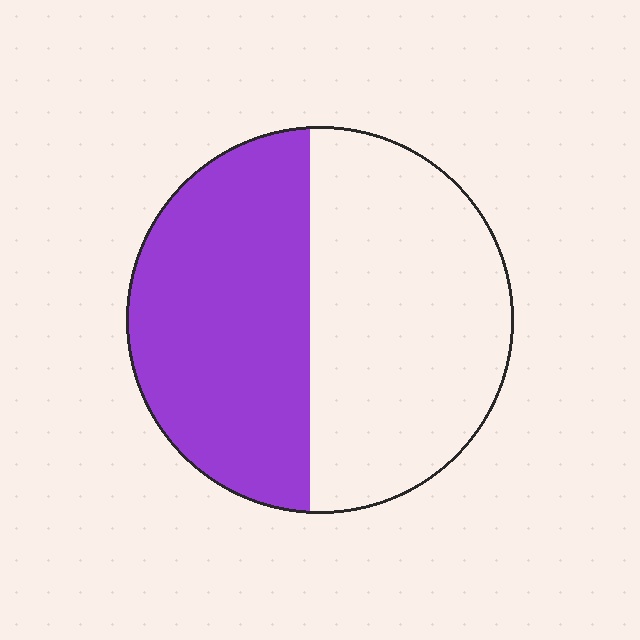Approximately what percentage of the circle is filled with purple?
Approximately 45%.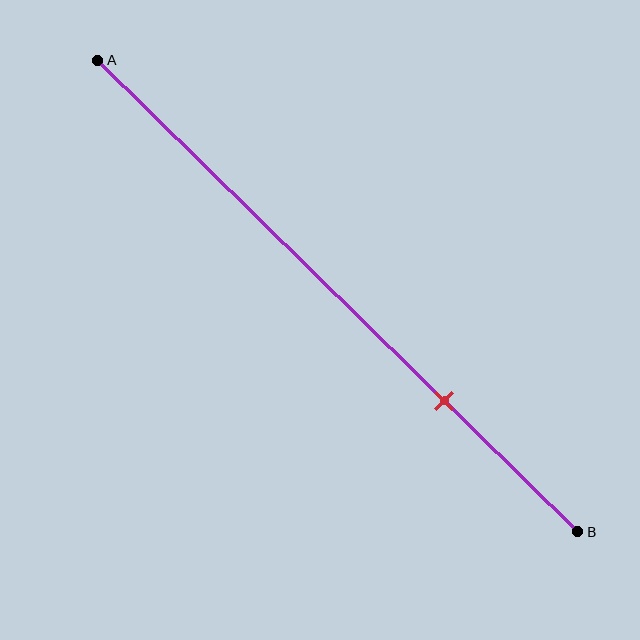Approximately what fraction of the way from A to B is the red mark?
The red mark is approximately 70% of the way from A to B.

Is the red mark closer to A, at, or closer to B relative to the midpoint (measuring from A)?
The red mark is closer to point B than the midpoint of segment AB.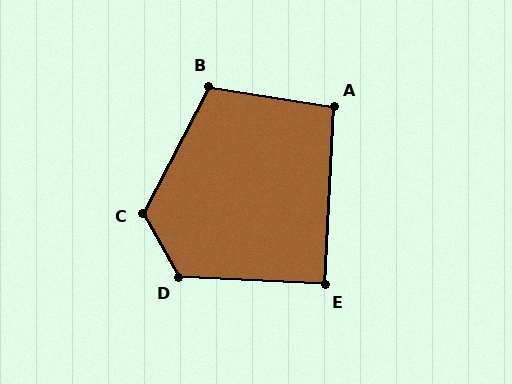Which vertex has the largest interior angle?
C, at approximately 123 degrees.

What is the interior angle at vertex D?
Approximately 122 degrees (obtuse).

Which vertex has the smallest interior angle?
E, at approximately 90 degrees.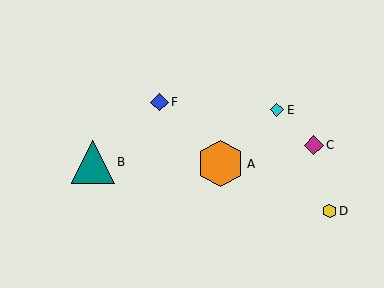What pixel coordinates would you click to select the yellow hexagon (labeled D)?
Click at (330, 211) to select the yellow hexagon D.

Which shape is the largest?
The orange hexagon (labeled A) is the largest.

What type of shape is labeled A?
Shape A is an orange hexagon.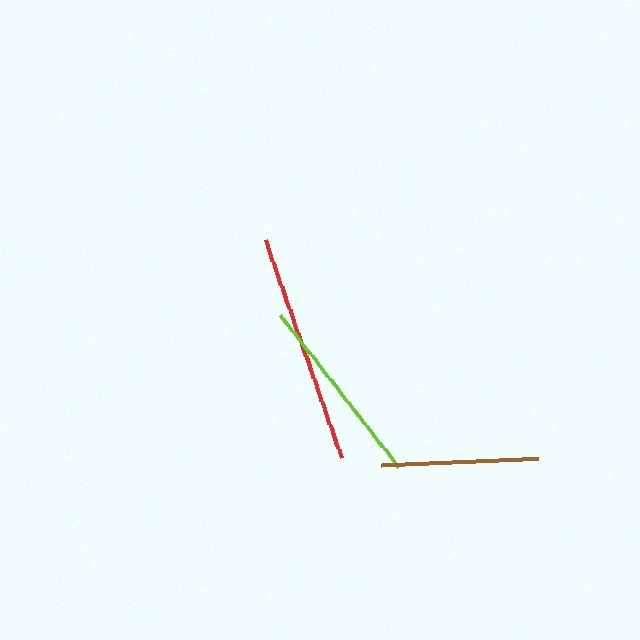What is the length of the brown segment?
The brown segment is approximately 157 pixels long.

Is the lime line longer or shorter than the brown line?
The lime line is longer than the brown line.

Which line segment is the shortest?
The brown line is the shortest at approximately 157 pixels.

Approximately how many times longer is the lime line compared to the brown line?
The lime line is approximately 1.2 times the length of the brown line.